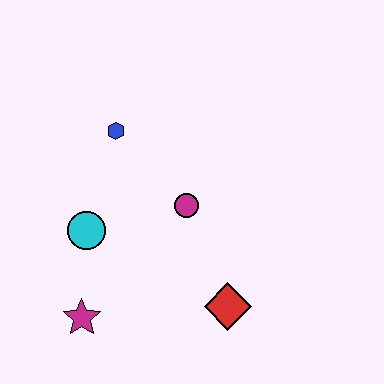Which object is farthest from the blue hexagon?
The red diamond is farthest from the blue hexagon.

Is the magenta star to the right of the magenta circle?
No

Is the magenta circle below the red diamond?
No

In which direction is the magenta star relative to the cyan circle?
The magenta star is below the cyan circle.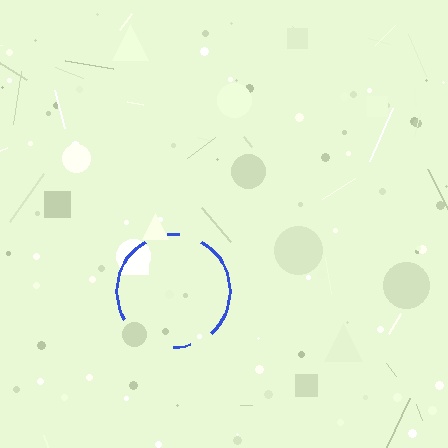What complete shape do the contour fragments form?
The contour fragments form a circle.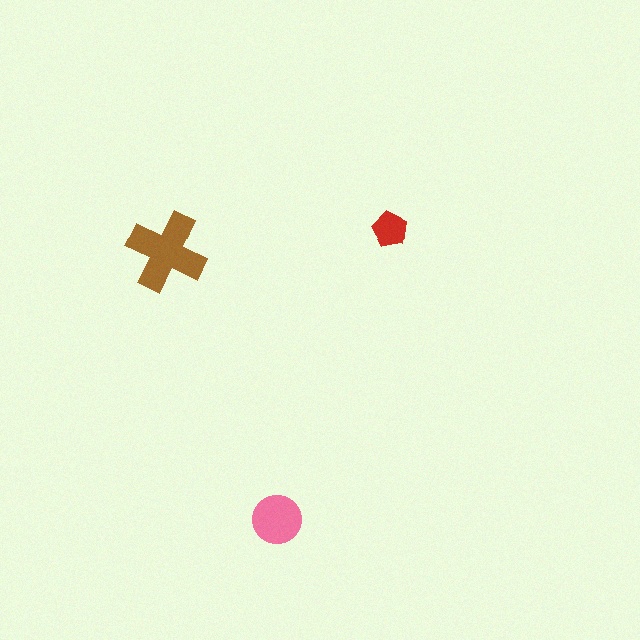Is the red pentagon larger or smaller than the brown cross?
Smaller.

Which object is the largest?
The brown cross.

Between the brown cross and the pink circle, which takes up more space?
The brown cross.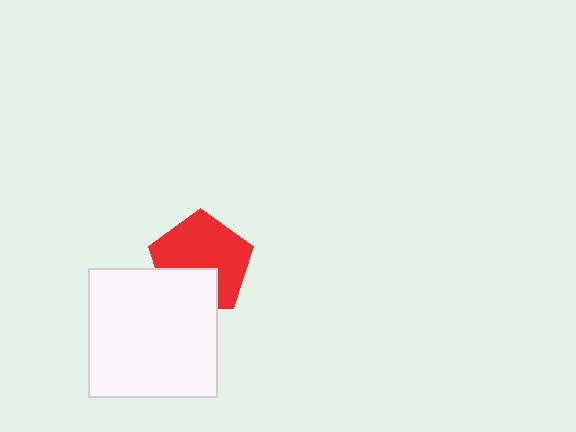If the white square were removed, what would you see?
You would see the complete red pentagon.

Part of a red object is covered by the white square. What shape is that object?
It is a pentagon.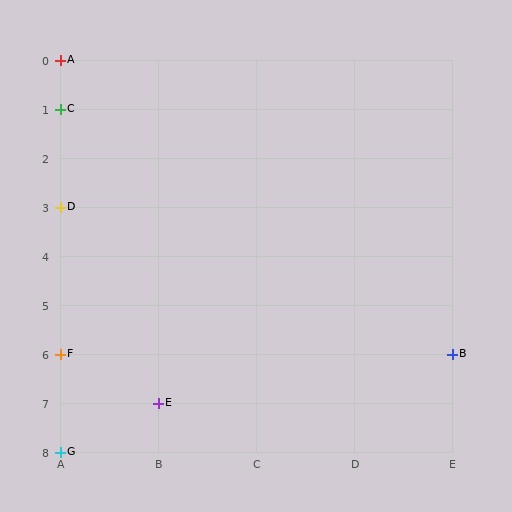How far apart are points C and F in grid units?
Points C and F are 5 rows apart.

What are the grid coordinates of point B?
Point B is at grid coordinates (E, 6).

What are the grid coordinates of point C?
Point C is at grid coordinates (A, 1).